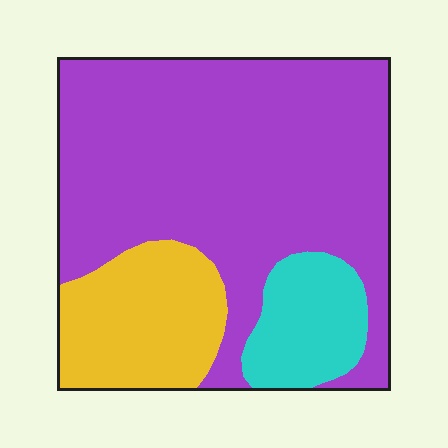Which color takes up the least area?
Cyan, at roughly 10%.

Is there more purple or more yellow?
Purple.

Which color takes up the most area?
Purple, at roughly 70%.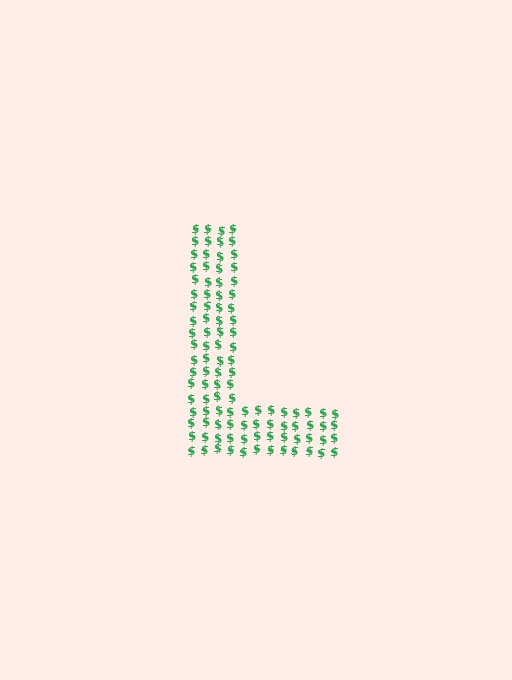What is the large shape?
The large shape is the letter L.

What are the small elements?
The small elements are dollar signs.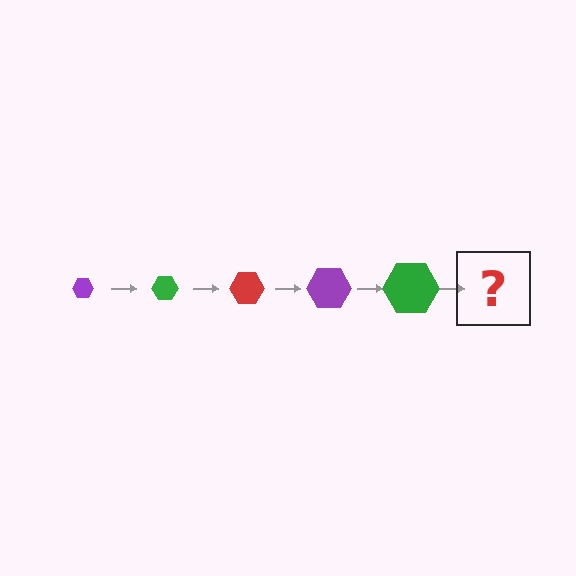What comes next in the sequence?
The next element should be a red hexagon, larger than the previous one.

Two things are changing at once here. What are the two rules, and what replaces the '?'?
The two rules are that the hexagon grows larger each step and the color cycles through purple, green, and red. The '?' should be a red hexagon, larger than the previous one.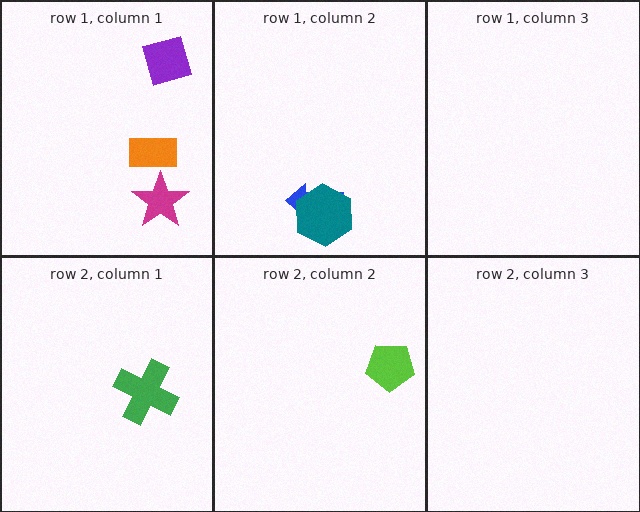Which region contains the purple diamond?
The row 1, column 1 region.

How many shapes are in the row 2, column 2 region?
1.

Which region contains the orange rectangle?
The row 1, column 1 region.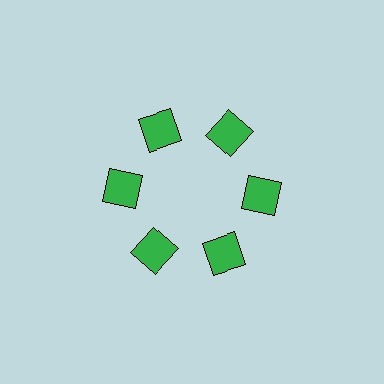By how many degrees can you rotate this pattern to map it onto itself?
The pattern maps onto itself every 60 degrees of rotation.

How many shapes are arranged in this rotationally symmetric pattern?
There are 6 shapes, arranged in 6 groups of 1.